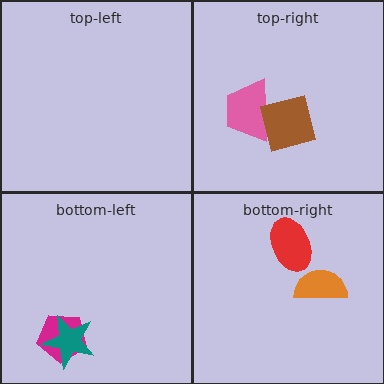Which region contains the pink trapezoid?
The top-right region.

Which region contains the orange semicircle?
The bottom-right region.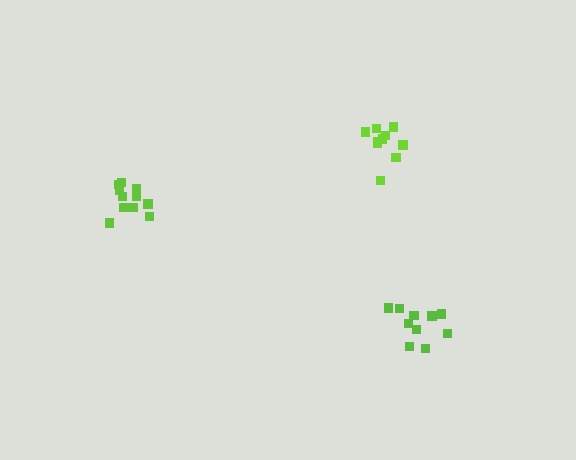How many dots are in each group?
Group 1: 11 dots, Group 2: 10 dots, Group 3: 10 dots (31 total).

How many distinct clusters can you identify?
There are 3 distinct clusters.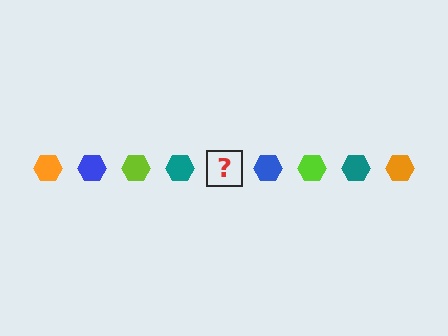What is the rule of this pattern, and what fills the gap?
The rule is that the pattern cycles through orange, blue, lime, teal hexagons. The gap should be filled with an orange hexagon.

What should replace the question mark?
The question mark should be replaced with an orange hexagon.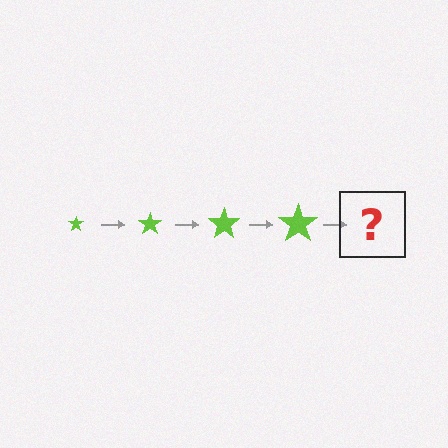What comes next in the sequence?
The next element should be a lime star, larger than the previous one.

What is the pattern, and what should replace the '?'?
The pattern is that the star gets progressively larger each step. The '?' should be a lime star, larger than the previous one.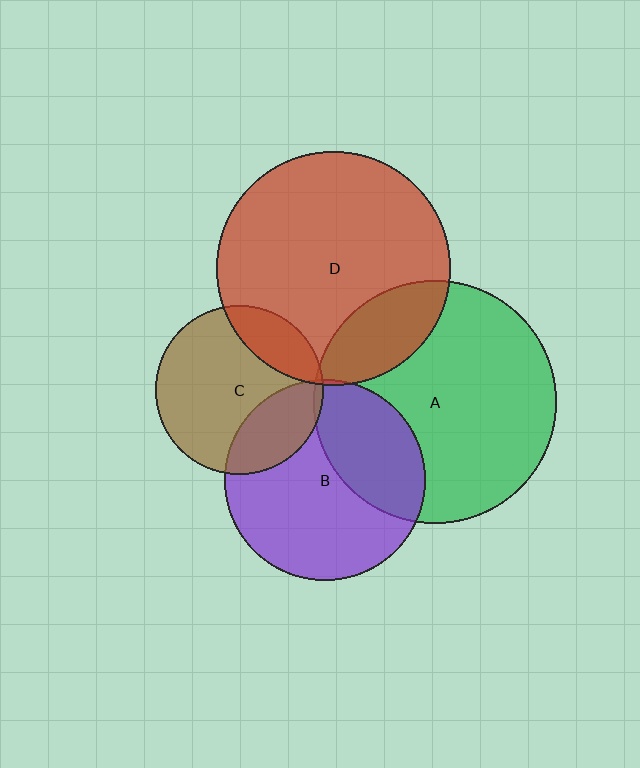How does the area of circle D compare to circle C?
Approximately 1.9 times.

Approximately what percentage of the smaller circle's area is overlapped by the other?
Approximately 20%.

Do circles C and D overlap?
Yes.